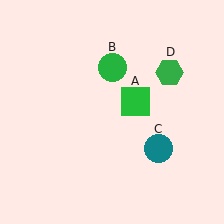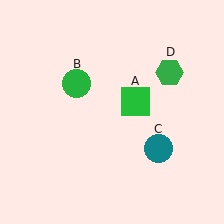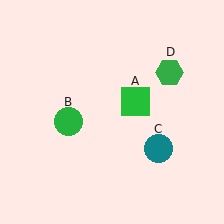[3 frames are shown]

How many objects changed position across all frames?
1 object changed position: green circle (object B).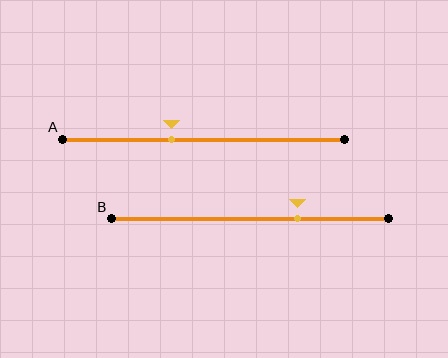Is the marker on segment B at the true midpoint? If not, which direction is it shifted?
No, the marker on segment B is shifted to the right by about 17% of the segment length.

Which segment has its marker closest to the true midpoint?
Segment A has its marker closest to the true midpoint.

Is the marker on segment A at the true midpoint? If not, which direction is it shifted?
No, the marker on segment A is shifted to the left by about 11% of the segment length.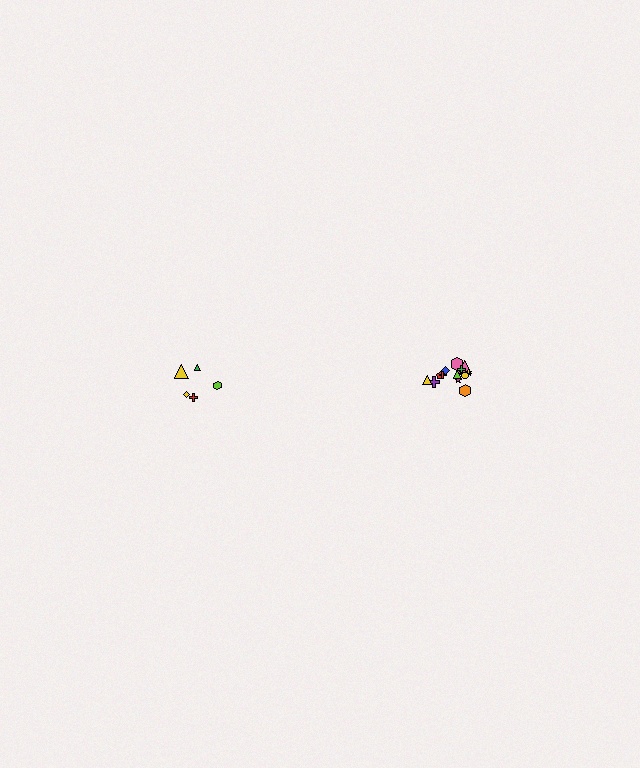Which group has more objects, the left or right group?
The right group.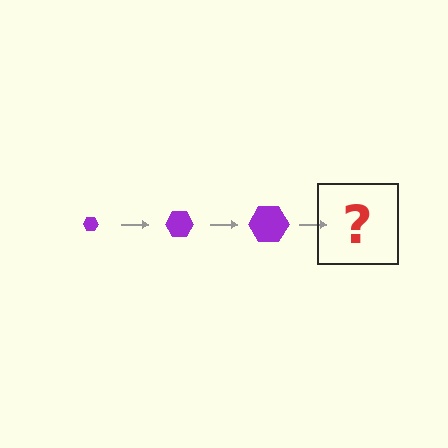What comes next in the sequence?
The next element should be a purple hexagon, larger than the previous one.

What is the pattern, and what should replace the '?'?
The pattern is that the hexagon gets progressively larger each step. The '?' should be a purple hexagon, larger than the previous one.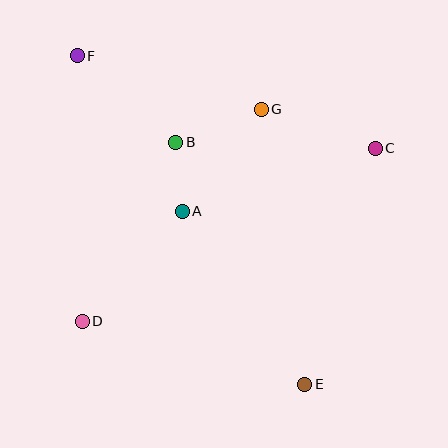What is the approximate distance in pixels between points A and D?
The distance between A and D is approximately 149 pixels.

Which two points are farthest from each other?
Points E and F are farthest from each other.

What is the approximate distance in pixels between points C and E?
The distance between C and E is approximately 246 pixels.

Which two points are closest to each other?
Points A and B are closest to each other.